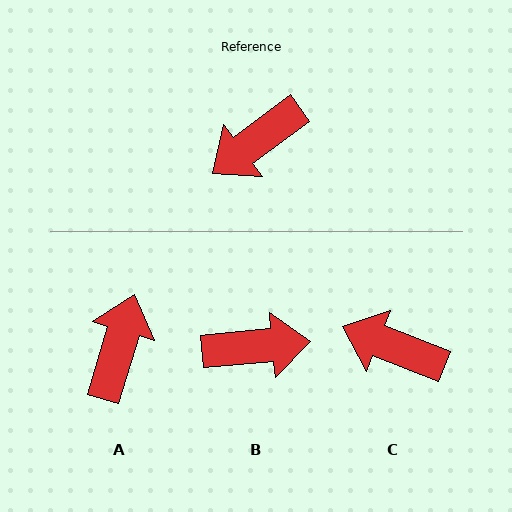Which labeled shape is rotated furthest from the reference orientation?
B, about 149 degrees away.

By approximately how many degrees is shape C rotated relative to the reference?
Approximately 58 degrees clockwise.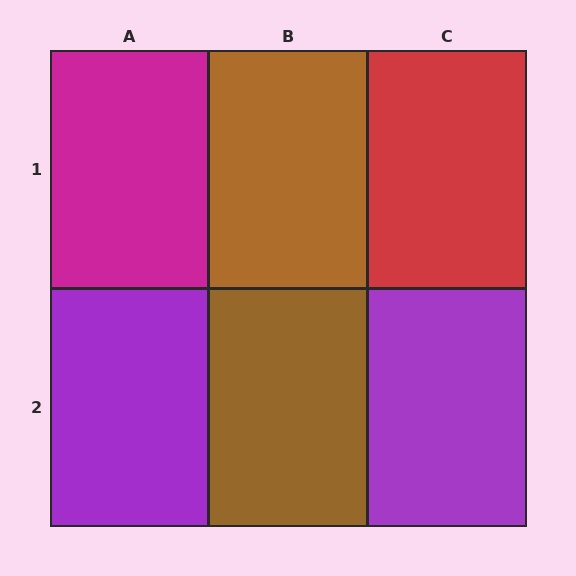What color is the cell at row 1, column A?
Magenta.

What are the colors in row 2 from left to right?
Purple, brown, purple.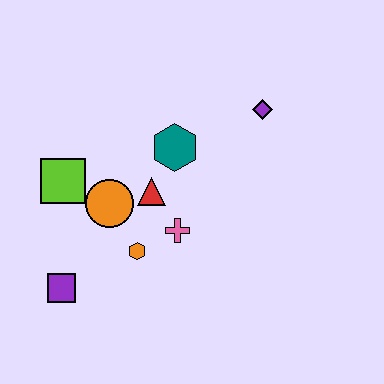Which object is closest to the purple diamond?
The teal hexagon is closest to the purple diamond.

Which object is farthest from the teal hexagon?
The purple square is farthest from the teal hexagon.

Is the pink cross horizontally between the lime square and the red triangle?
No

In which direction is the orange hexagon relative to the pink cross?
The orange hexagon is to the left of the pink cross.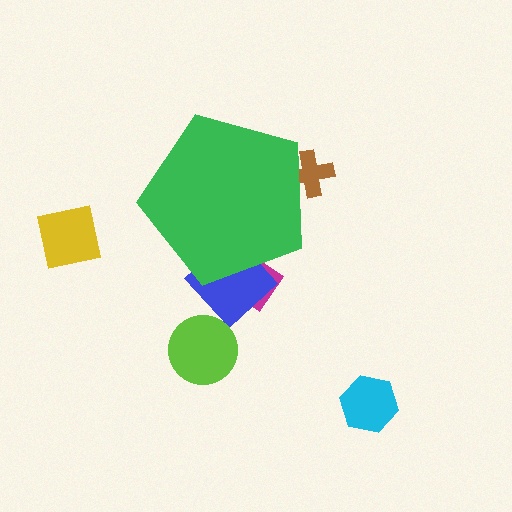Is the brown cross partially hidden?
Yes, the brown cross is partially hidden behind the green pentagon.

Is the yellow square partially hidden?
No, the yellow square is fully visible.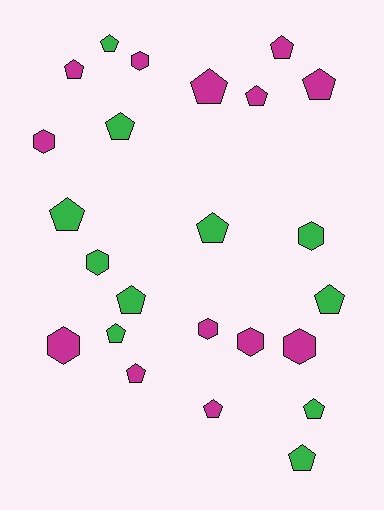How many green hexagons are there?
There are 2 green hexagons.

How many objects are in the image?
There are 24 objects.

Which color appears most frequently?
Magenta, with 13 objects.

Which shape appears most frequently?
Pentagon, with 16 objects.